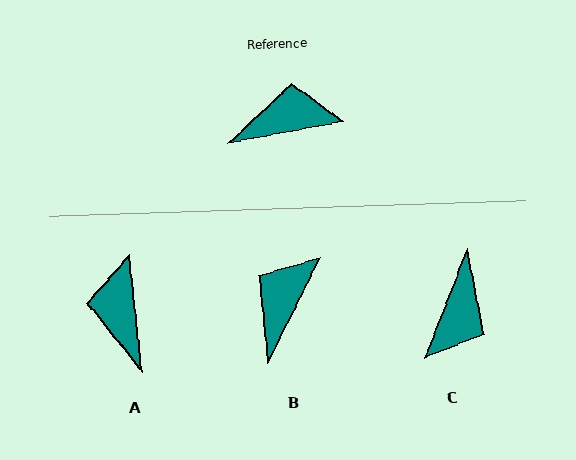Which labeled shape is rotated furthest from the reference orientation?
C, about 122 degrees away.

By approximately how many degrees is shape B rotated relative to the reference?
Approximately 53 degrees counter-clockwise.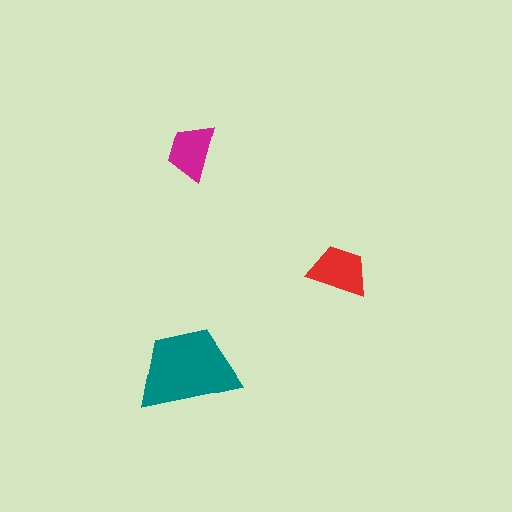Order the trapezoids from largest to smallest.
the teal one, the red one, the magenta one.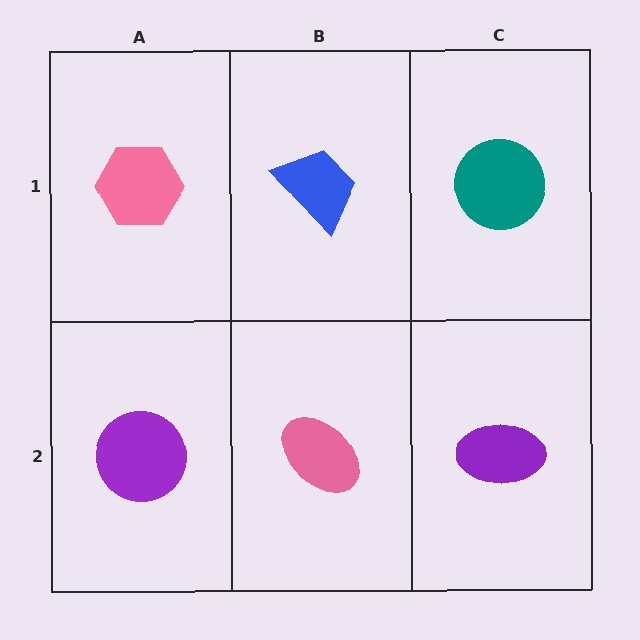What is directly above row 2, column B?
A blue trapezoid.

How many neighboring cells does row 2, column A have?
2.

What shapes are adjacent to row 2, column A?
A pink hexagon (row 1, column A), a pink ellipse (row 2, column B).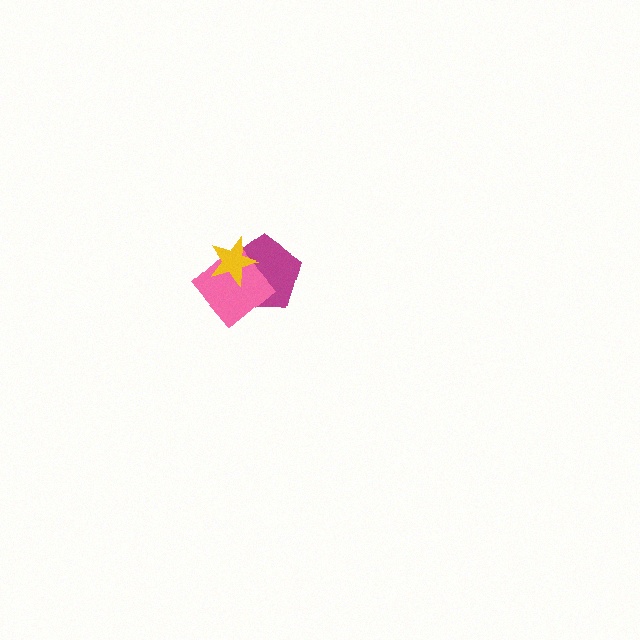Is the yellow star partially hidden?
No, no other shape covers it.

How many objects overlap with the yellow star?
2 objects overlap with the yellow star.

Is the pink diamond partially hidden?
Yes, it is partially covered by another shape.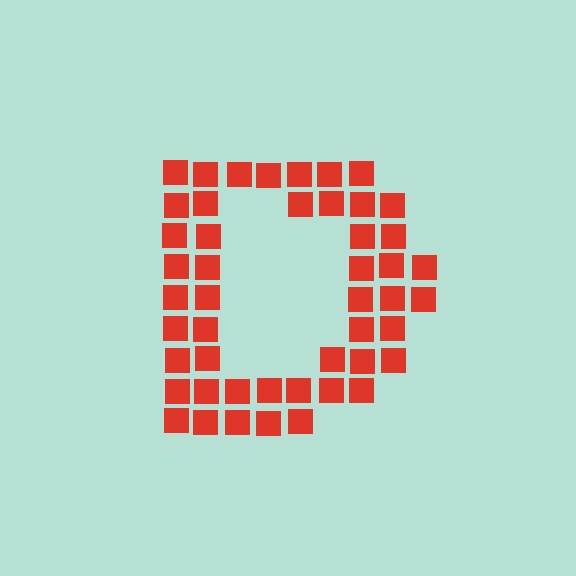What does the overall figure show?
The overall figure shows the letter D.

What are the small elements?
The small elements are squares.